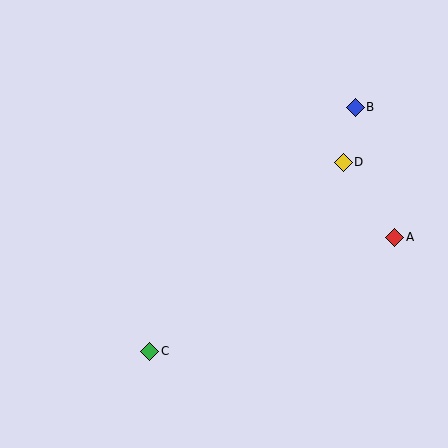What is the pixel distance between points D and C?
The distance between D and C is 270 pixels.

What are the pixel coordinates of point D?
Point D is at (343, 162).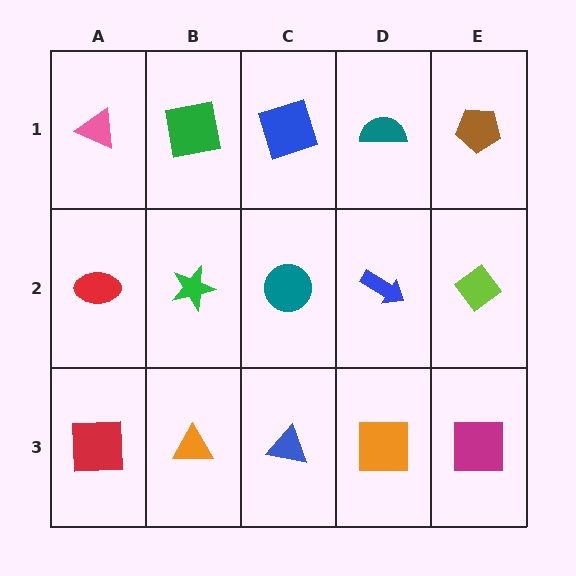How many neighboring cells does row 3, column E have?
2.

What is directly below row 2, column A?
A red square.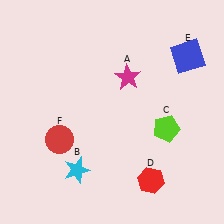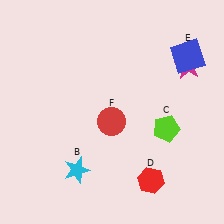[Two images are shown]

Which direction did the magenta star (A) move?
The magenta star (A) moved right.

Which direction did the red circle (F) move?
The red circle (F) moved right.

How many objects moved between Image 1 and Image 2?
2 objects moved between the two images.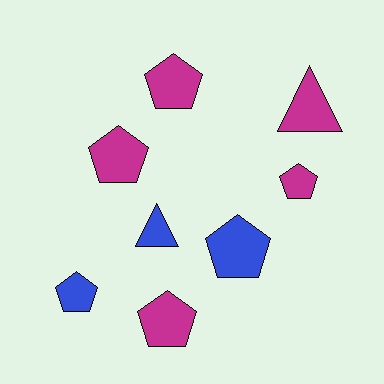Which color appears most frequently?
Magenta, with 5 objects.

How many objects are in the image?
There are 8 objects.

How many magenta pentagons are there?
There are 4 magenta pentagons.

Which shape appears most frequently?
Pentagon, with 6 objects.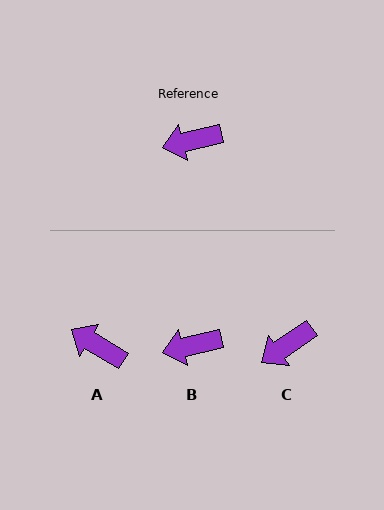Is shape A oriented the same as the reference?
No, it is off by about 44 degrees.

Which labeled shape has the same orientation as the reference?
B.